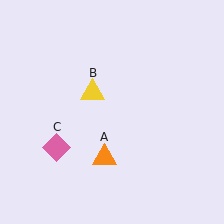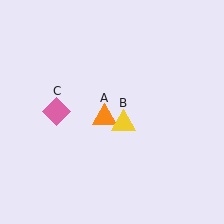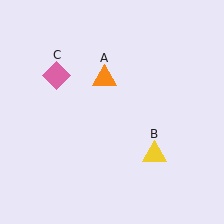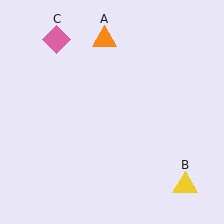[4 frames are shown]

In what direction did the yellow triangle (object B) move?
The yellow triangle (object B) moved down and to the right.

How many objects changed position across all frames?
3 objects changed position: orange triangle (object A), yellow triangle (object B), pink diamond (object C).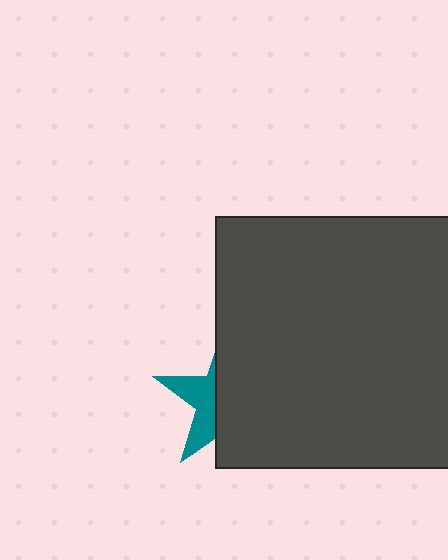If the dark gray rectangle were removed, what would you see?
You would see the complete teal star.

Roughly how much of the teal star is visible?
A small part of it is visible (roughly 36%).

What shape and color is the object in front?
The object in front is a dark gray rectangle.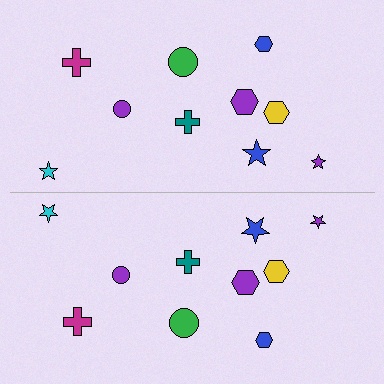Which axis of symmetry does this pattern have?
The pattern has a horizontal axis of symmetry running through the center of the image.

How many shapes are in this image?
There are 20 shapes in this image.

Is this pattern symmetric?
Yes, this pattern has bilateral (reflection) symmetry.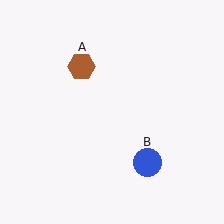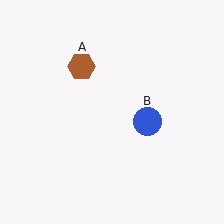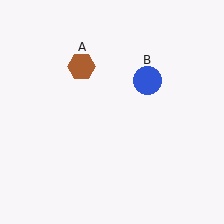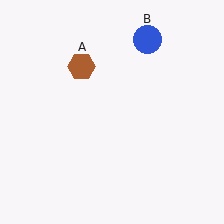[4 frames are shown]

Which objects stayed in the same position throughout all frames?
Brown hexagon (object A) remained stationary.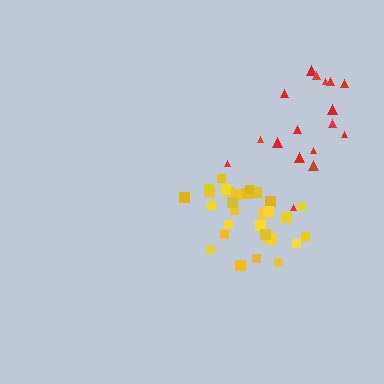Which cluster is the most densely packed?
Yellow.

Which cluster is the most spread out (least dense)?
Red.